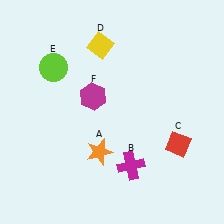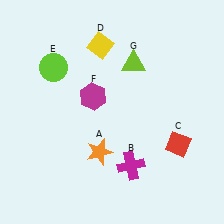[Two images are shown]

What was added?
A lime triangle (G) was added in Image 2.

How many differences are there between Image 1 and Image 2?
There is 1 difference between the two images.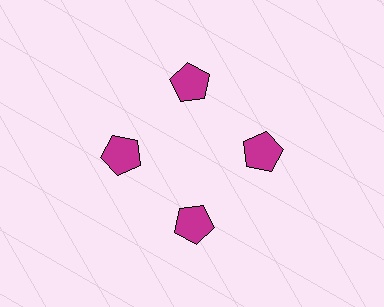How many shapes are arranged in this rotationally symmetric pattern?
There are 4 shapes, arranged in 4 groups of 1.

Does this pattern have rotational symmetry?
Yes, this pattern has 4-fold rotational symmetry. It looks the same after rotating 90 degrees around the center.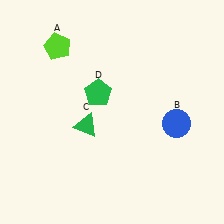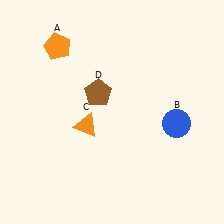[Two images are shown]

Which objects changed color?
A changed from lime to orange. C changed from green to orange. D changed from green to brown.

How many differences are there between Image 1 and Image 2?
There are 3 differences between the two images.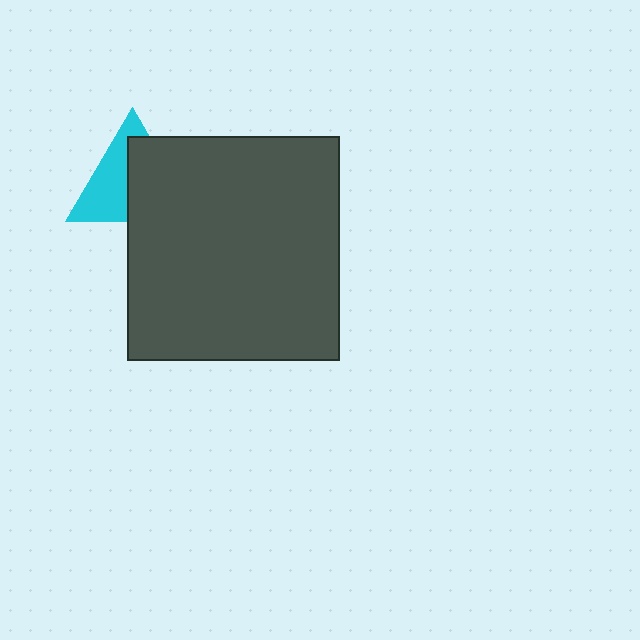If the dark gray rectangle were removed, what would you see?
You would see the complete cyan triangle.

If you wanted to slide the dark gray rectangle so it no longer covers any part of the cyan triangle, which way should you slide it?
Slide it toward the lower-right — that is the most direct way to separate the two shapes.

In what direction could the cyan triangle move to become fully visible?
The cyan triangle could move toward the upper-left. That would shift it out from behind the dark gray rectangle entirely.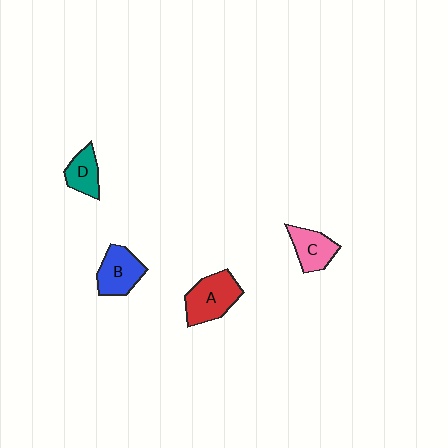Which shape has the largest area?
Shape A (red).